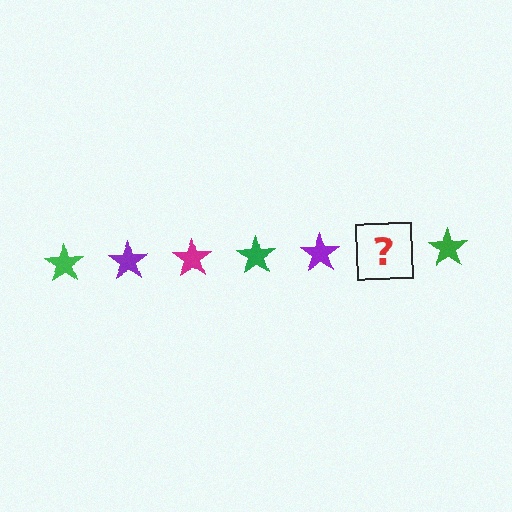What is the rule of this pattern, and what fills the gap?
The rule is that the pattern cycles through green, purple, magenta stars. The gap should be filled with a magenta star.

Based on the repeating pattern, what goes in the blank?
The blank should be a magenta star.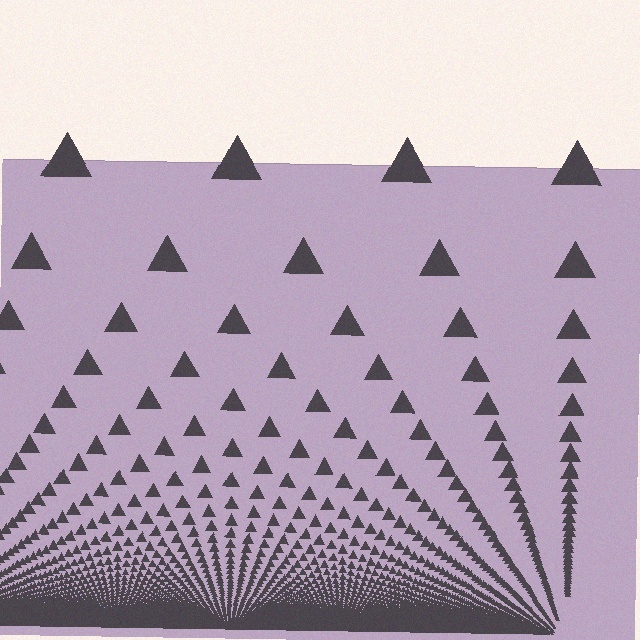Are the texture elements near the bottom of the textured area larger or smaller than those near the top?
Smaller. The gradient is inverted — elements near the bottom are smaller and denser.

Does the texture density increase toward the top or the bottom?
Density increases toward the bottom.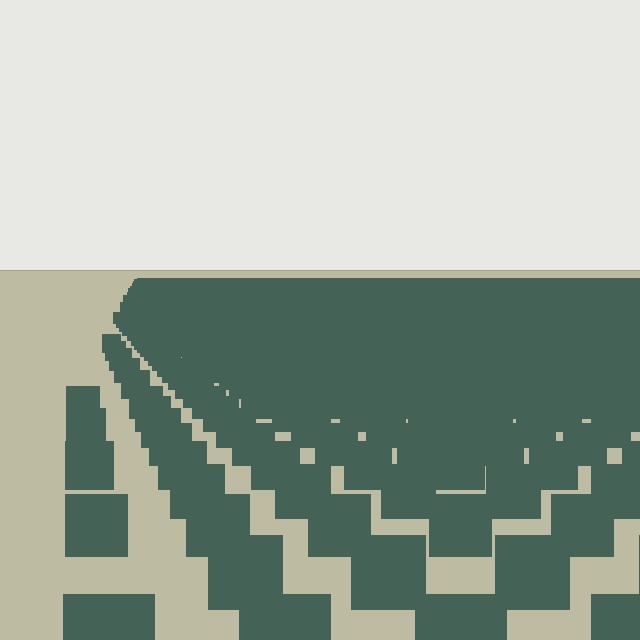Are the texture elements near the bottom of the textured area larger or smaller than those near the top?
Larger. Near the bottom, elements are closer to the viewer and appear at a bigger on-screen size.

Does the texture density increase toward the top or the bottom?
Density increases toward the top.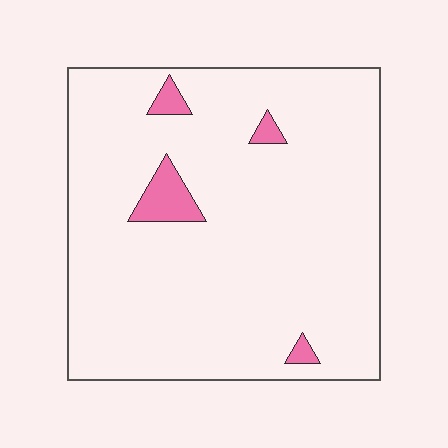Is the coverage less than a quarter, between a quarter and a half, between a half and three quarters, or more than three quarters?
Less than a quarter.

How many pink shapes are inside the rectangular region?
4.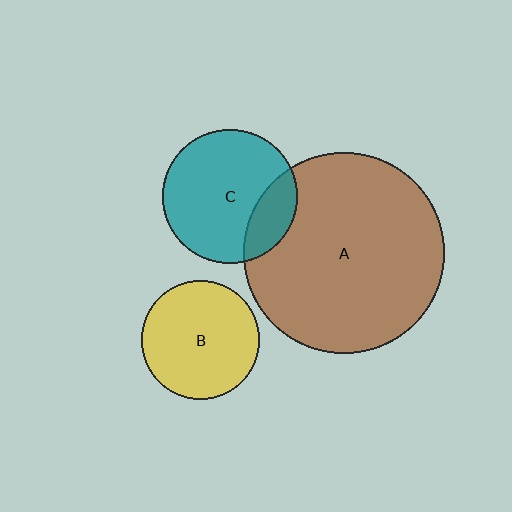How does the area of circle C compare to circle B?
Approximately 1.3 times.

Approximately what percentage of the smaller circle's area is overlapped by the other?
Approximately 20%.